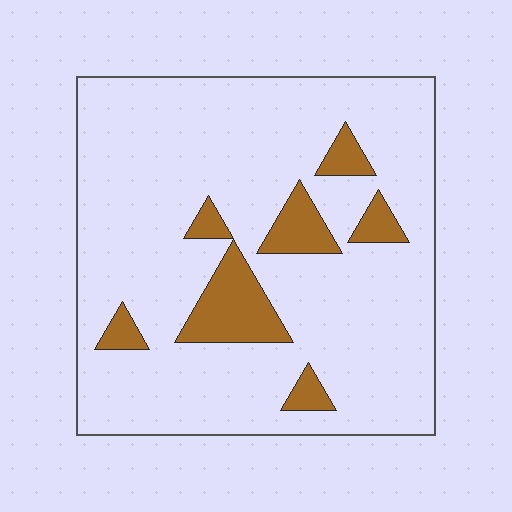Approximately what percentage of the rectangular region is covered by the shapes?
Approximately 15%.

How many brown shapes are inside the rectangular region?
7.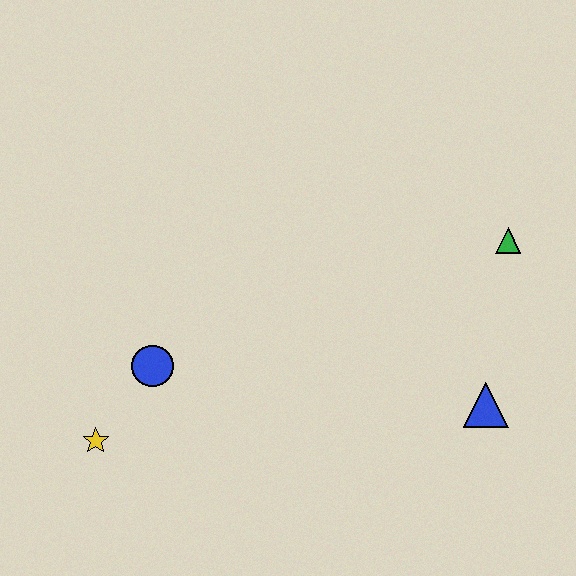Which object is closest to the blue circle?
The yellow star is closest to the blue circle.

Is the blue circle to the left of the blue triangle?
Yes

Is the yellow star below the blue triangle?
Yes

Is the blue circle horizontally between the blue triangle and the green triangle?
No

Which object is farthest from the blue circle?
The green triangle is farthest from the blue circle.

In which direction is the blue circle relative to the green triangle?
The blue circle is to the left of the green triangle.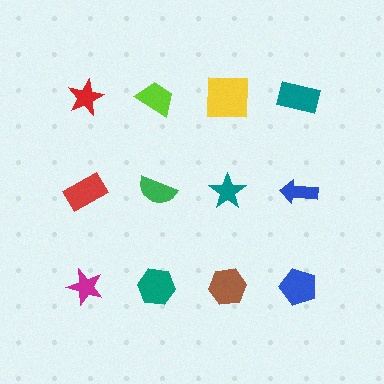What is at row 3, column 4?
A blue pentagon.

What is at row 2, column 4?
A blue arrow.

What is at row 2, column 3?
A teal star.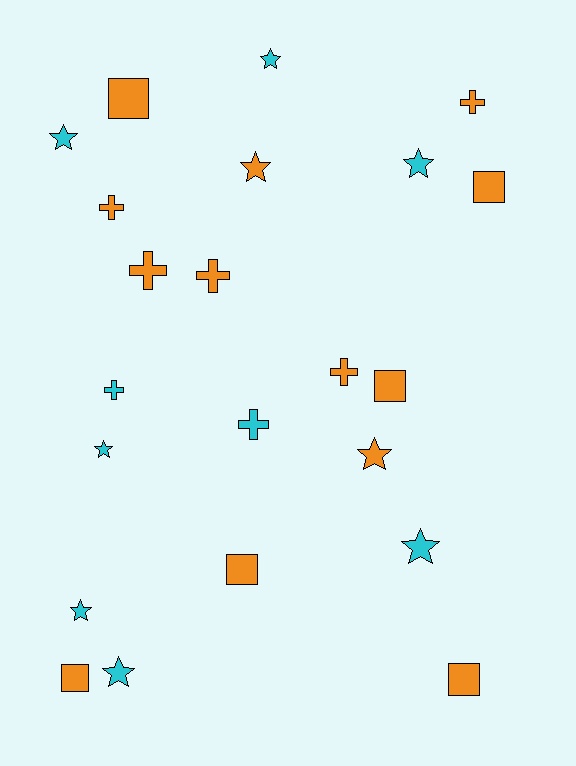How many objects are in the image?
There are 22 objects.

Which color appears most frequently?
Orange, with 13 objects.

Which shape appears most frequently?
Star, with 9 objects.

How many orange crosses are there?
There are 5 orange crosses.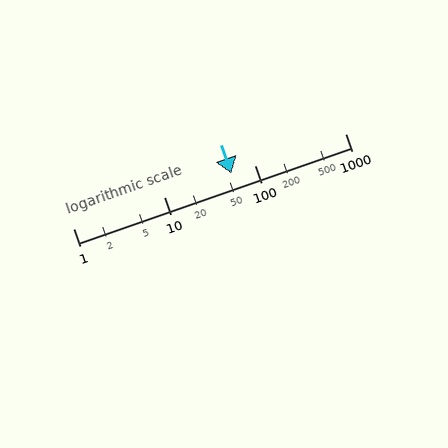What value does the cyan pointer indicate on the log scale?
The pointer indicates approximately 55.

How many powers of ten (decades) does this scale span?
The scale spans 3 decades, from 1 to 1000.